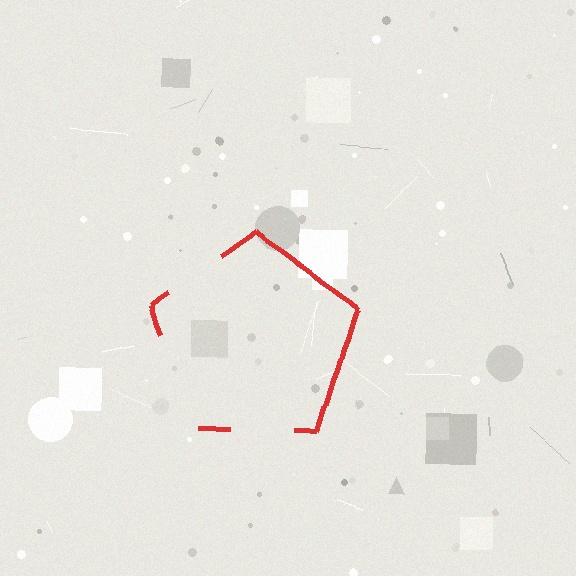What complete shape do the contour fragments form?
The contour fragments form a pentagon.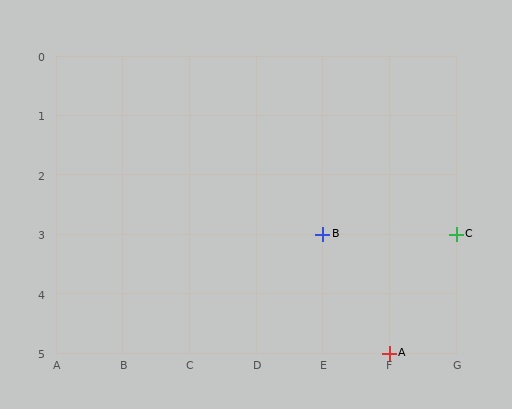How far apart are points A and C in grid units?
Points A and C are 1 column and 2 rows apart (about 2.2 grid units diagonally).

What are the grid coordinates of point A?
Point A is at grid coordinates (F, 5).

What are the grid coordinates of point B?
Point B is at grid coordinates (E, 3).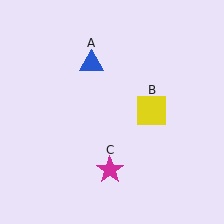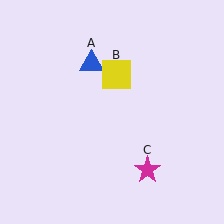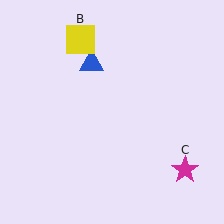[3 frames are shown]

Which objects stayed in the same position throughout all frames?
Blue triangle (object A) remained stationary.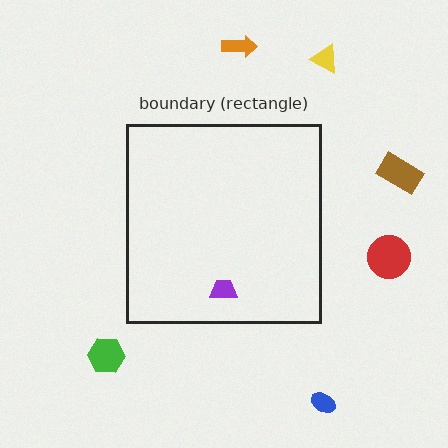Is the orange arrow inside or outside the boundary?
Outside.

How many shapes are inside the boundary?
1 inside, 6 outside.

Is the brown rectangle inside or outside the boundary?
Outside.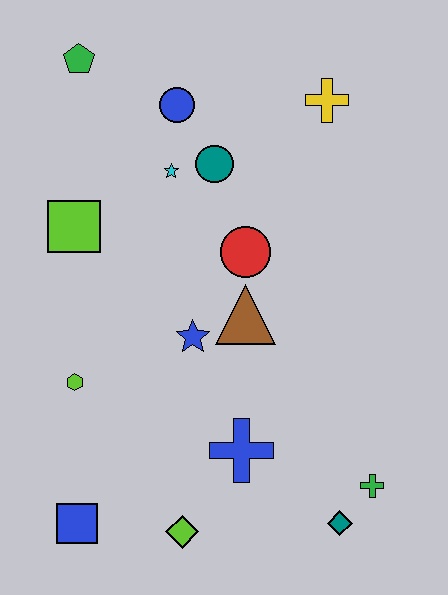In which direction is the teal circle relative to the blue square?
The teal circle is above the blue square.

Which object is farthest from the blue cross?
The green pentagon is farthest from the blue cross.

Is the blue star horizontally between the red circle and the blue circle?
Yes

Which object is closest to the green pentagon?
The blue circle is closest to the green pentagon.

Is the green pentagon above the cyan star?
Yes